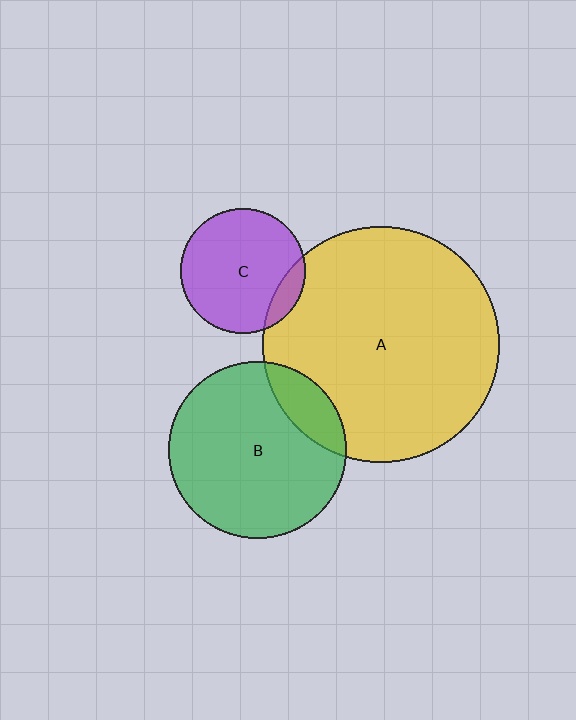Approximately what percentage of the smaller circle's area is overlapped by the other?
Approximately 15%.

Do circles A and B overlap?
Yes.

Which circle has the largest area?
Circle A (yellow).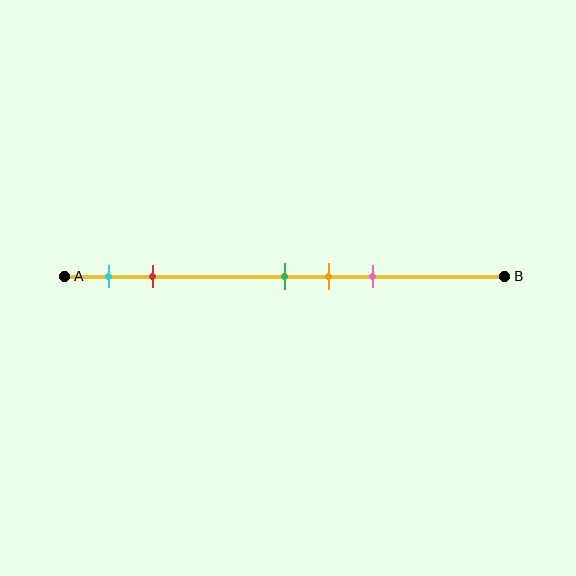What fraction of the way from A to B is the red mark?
The red mark is approximately 20% (0.2) of the way from A to B.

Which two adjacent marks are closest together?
The green and orange marks are the closest adjacent pair.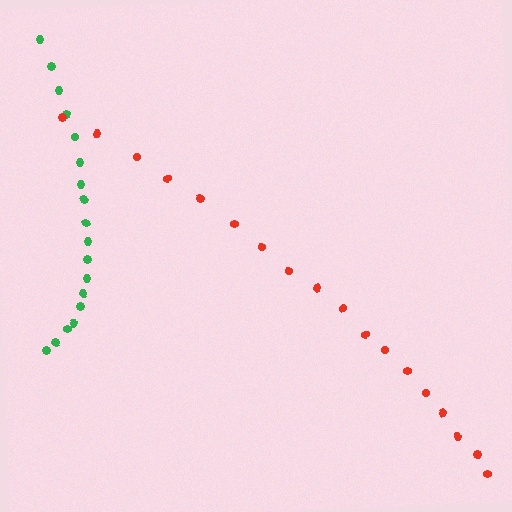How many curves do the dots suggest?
There are 2 distinct paths.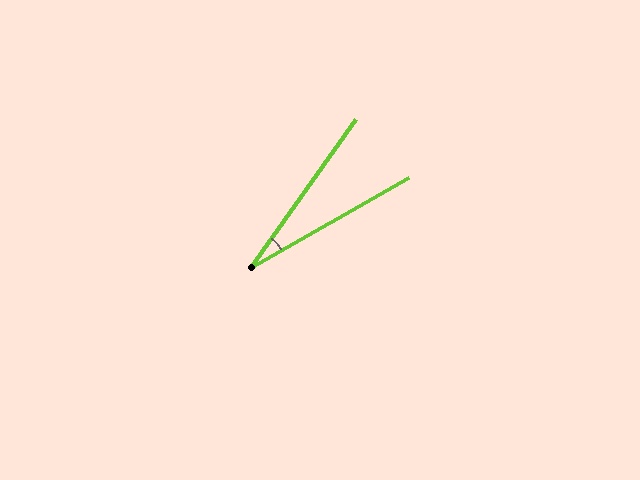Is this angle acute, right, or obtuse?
It is acute.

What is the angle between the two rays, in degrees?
Approximately 25 degrees.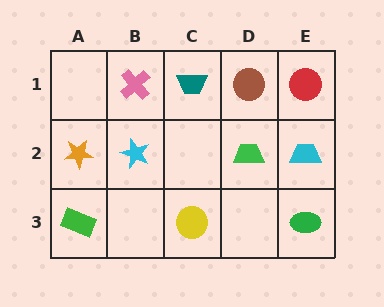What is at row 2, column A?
An orange star.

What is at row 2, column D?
A green trapezoid.